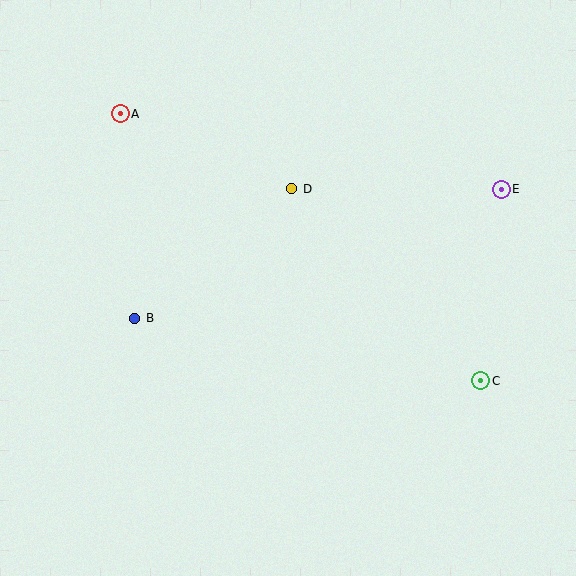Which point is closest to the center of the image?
Point D at (292, 189) is closest to the center.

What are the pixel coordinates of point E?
Point E is at (501, 189).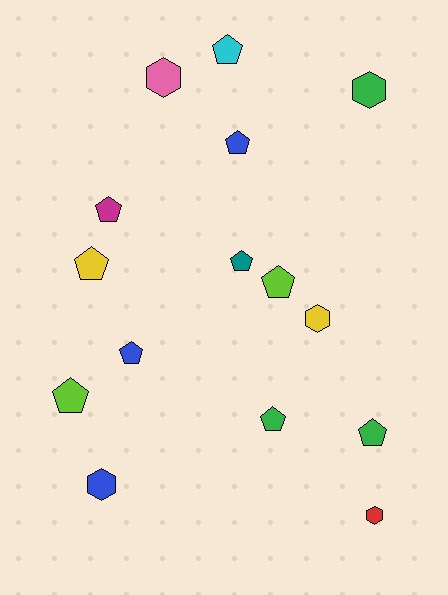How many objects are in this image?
There are 15 objects.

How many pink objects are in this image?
There is 1 pink object.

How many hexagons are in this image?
There are 5 hexagons.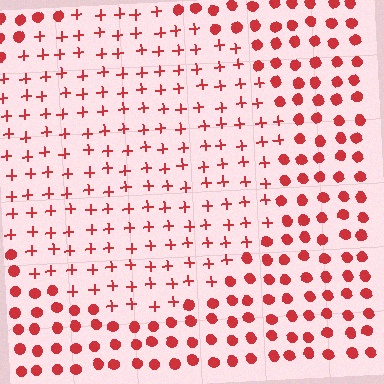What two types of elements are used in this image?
The image uses plus signs inside the circle region and circles outside it.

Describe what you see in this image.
The image is filled with small red elements arranged in a uniform grid. A circle-shaped region contains plus signs, while the surrounding area contains circles. The boundary is defined purely by the change in element shape.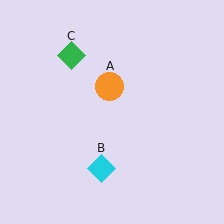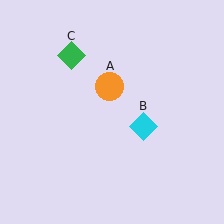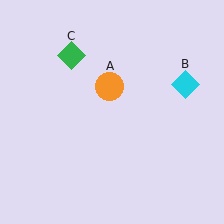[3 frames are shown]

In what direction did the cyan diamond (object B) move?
The cyan diamond (object B) moved up and to the right.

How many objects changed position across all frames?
1 object changed position: cyan diamond (object B).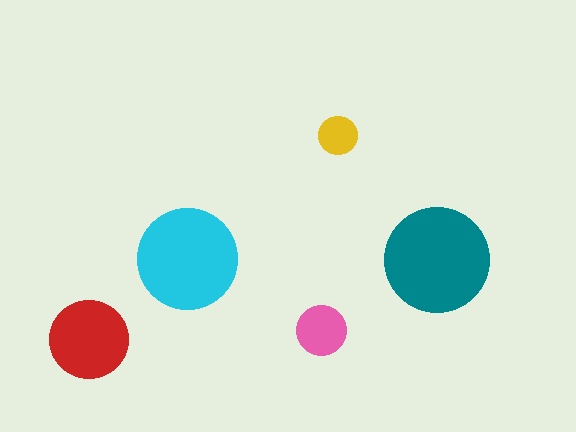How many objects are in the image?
There are 5 objects in the image.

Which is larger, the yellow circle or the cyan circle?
The cyan one.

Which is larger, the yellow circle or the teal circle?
The teal one.